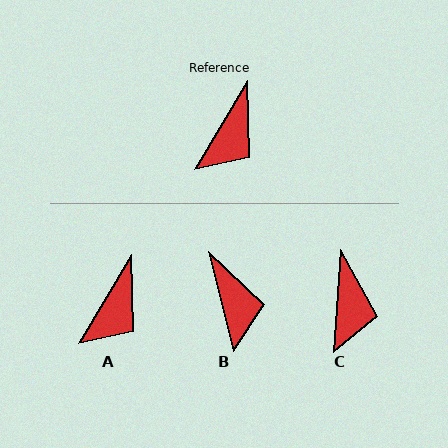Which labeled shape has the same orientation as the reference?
A.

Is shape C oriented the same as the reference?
No, it is off by about 27 degrees.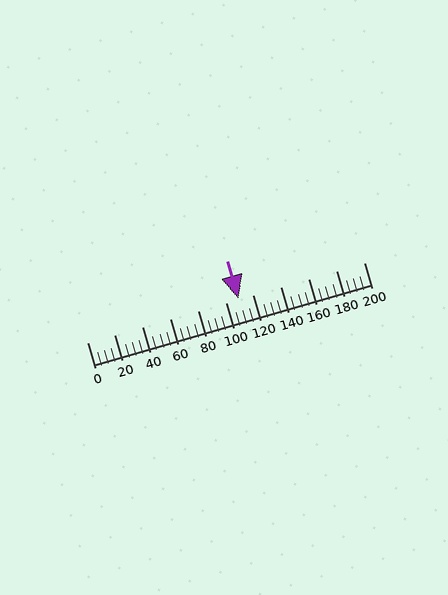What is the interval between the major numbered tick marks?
The major tick marks are spaced 20 units apart.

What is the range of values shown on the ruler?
The ruler shows values from 0 to 200.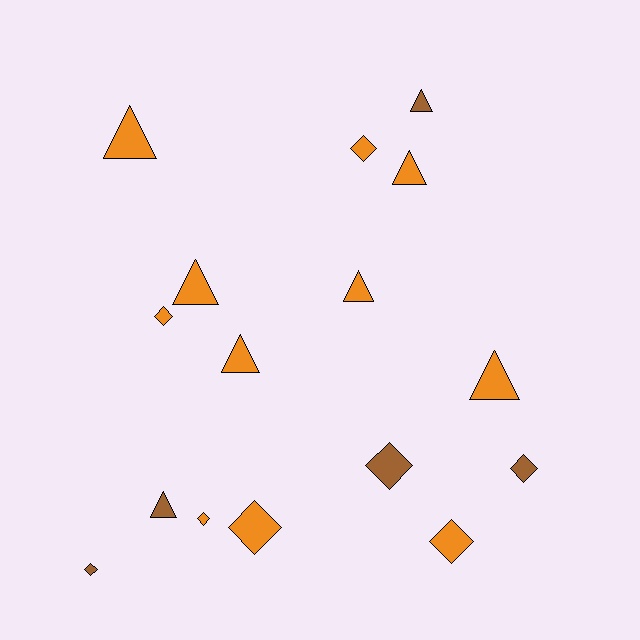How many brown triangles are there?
There are 2 brown triangles.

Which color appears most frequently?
Orange, with 11 objects.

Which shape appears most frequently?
Diamond, with 8 objects.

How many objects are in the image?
There are 16 objects.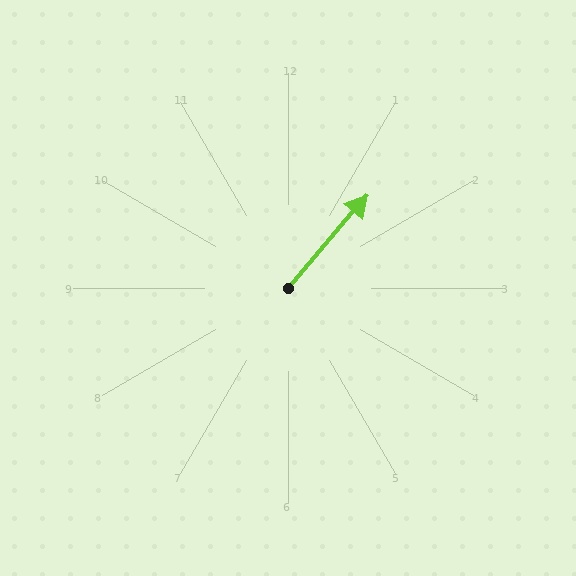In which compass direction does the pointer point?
Northeast.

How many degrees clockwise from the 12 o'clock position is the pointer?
Approximately 40 degrees.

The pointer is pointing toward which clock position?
Roughly 1 o'clock.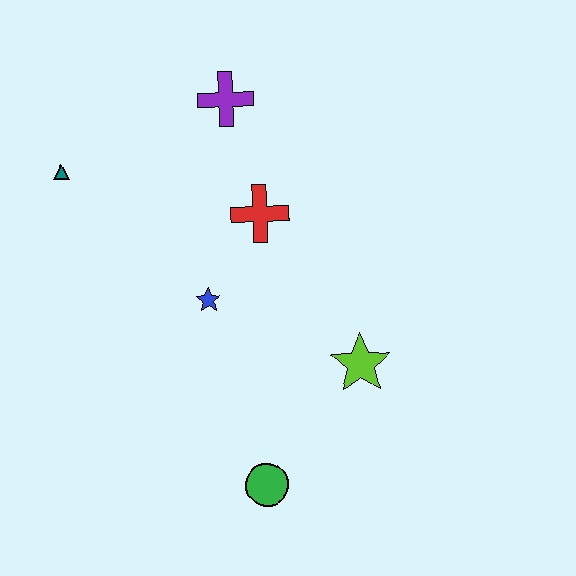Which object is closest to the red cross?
The blue star is closest to the red cross.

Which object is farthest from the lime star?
The teal triangle is farthest from the lime star.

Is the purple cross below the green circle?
No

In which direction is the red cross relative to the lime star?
The red cross is above the lime star.